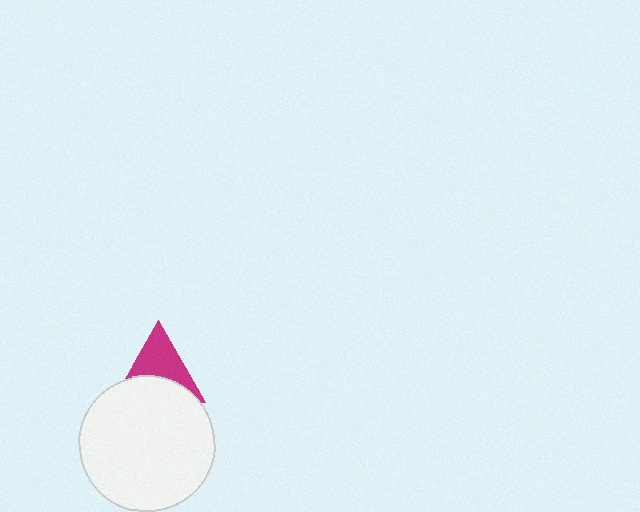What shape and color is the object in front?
The object in front is a white circle.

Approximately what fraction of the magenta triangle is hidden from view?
Roughly 45% of the magenta triangle is hidden behind the white circle.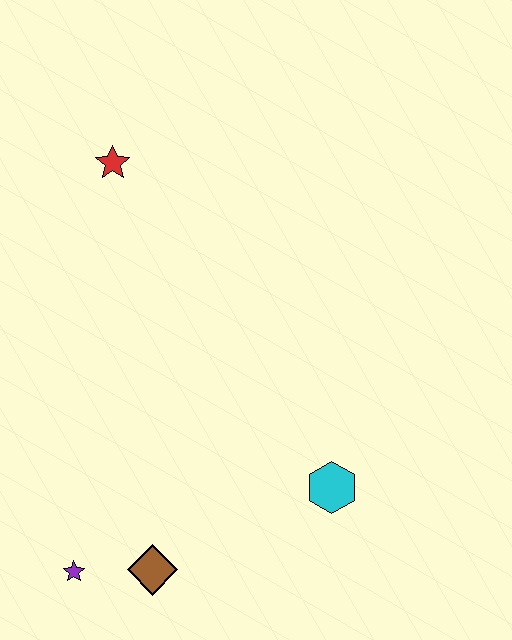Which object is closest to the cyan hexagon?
The brown diamond is closest to the cyan hexagon.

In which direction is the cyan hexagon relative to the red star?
The cyan hexagon is below the red star.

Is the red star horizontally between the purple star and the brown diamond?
Yes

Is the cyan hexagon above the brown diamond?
Yes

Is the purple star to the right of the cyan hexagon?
No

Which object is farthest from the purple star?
The red star is farthest from the purple star.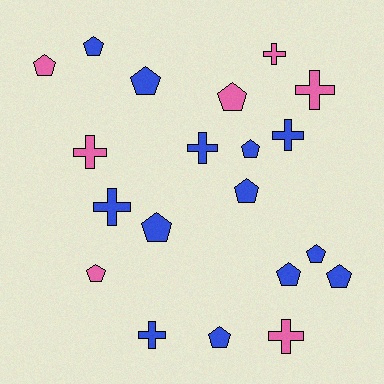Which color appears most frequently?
Blue, with 13 objects.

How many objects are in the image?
There are 20 objects.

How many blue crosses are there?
There are 4 blue crosses.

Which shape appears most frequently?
Pentagon, with 12 objects.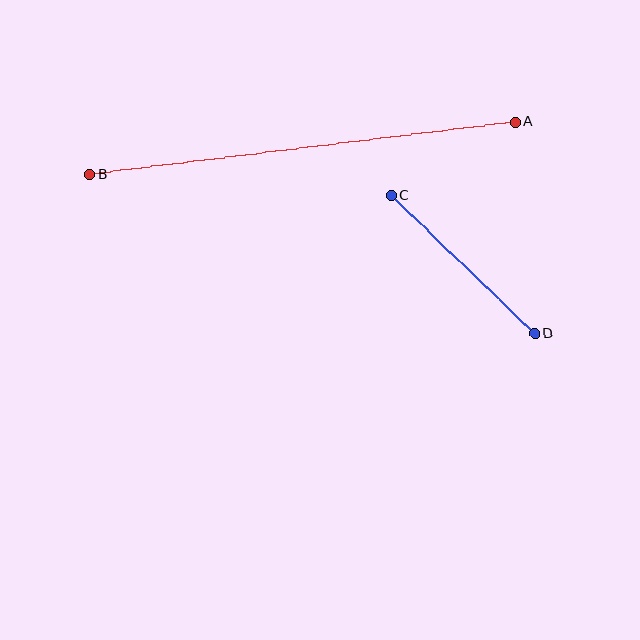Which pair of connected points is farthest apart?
Points A and B are farthest apart.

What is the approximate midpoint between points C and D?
The midpoint is at approximately (463, 264) pixels.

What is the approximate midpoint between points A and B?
The midpoint is at approximately (302, 148) pixels.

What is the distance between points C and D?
The distance is approximately 199 pixels.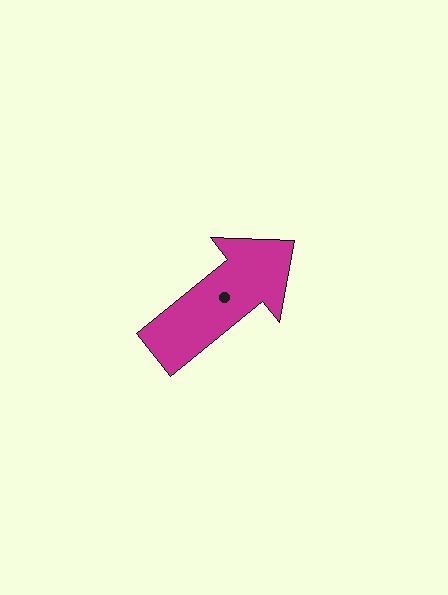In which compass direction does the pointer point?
Northeast.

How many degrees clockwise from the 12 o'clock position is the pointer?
Approximately 51 degrees.